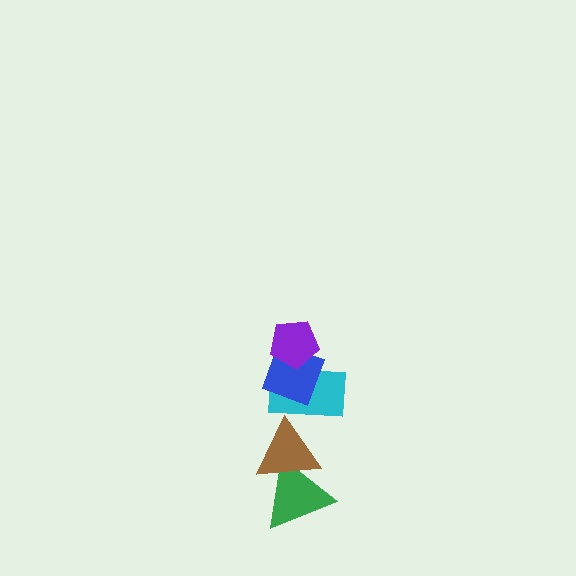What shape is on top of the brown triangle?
The cyan rectangle is on top of the brown triangle.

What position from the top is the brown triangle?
The brown triangle is 4th from the top.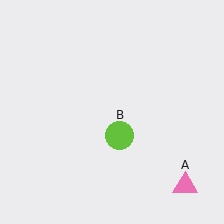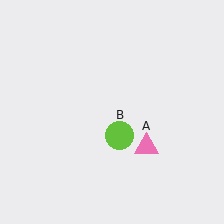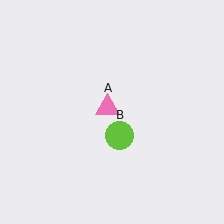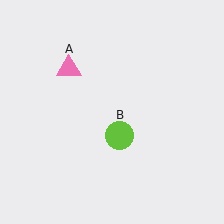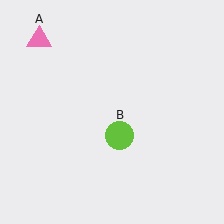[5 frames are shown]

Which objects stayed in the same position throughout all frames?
Lime circle (object B) remained stationary.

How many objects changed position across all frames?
1 object changed position: pink triangle (object A).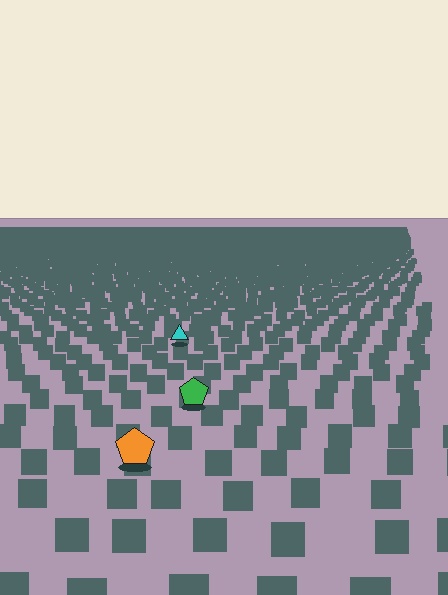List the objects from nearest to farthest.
From nearest to farthest: the orange pentagon, the green pentagon, the cyan triangle.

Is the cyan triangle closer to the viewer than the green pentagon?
No. The green pentagon is closer — you can tell from the texture gradient: the ground texture is coarser near it.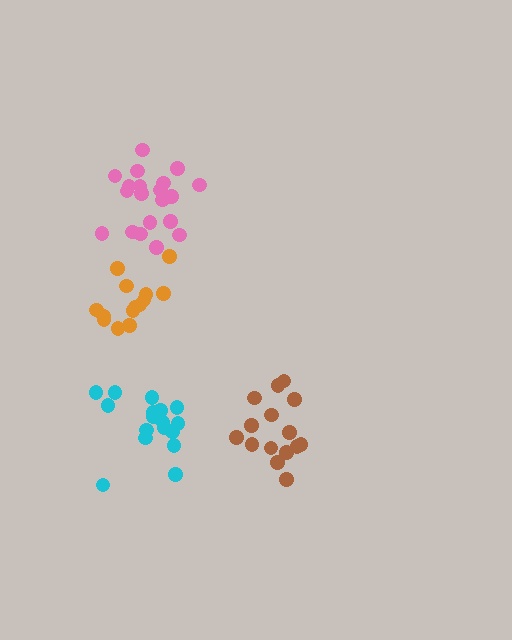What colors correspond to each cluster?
The clusters are colored: brown, pink, orange, cyan.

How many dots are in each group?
Group 1: 15 dots, Group 2: 20 dots, Group 3: 14 dots, Group 4: 17 dots (66 total).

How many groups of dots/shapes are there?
There are 4 groups.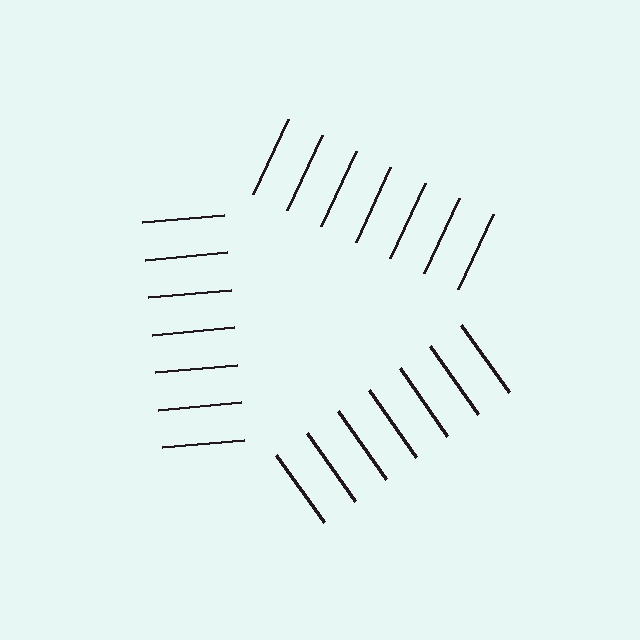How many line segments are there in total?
21 — 7 along each of the 3 edges.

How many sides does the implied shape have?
3 sides — the line-ends trace a triangle.